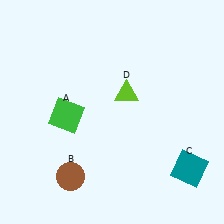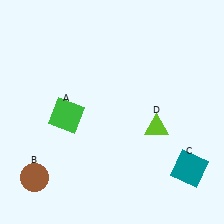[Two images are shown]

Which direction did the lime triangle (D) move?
The lime triangle (D) moved down.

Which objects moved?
The objects that moved are: the brown circle (B), the lime triangle (D).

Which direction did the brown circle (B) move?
The brown circle (B) moved left.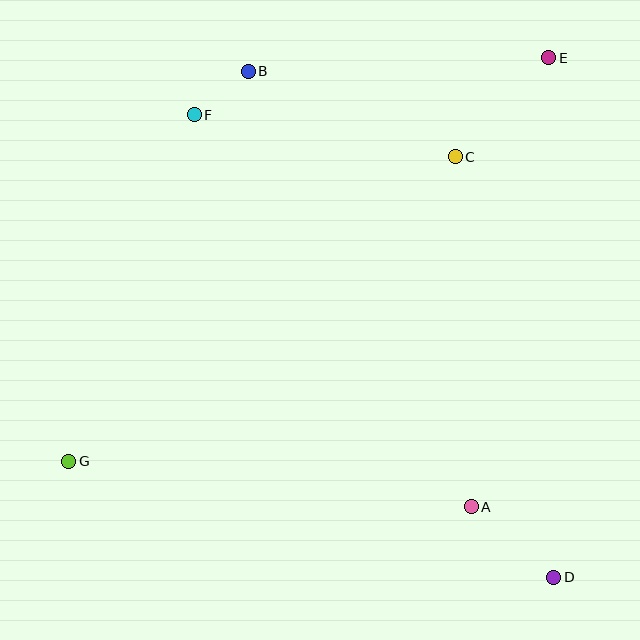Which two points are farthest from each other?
Points E and G are farthest from each other.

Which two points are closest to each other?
Points B and F are closest to each other.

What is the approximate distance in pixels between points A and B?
The distance between A and B is approximately 489 pixels.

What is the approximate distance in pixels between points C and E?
The distance between C and E is approximately 136 pixels.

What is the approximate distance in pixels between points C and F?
The distance between C and F is approximately 264 pixels.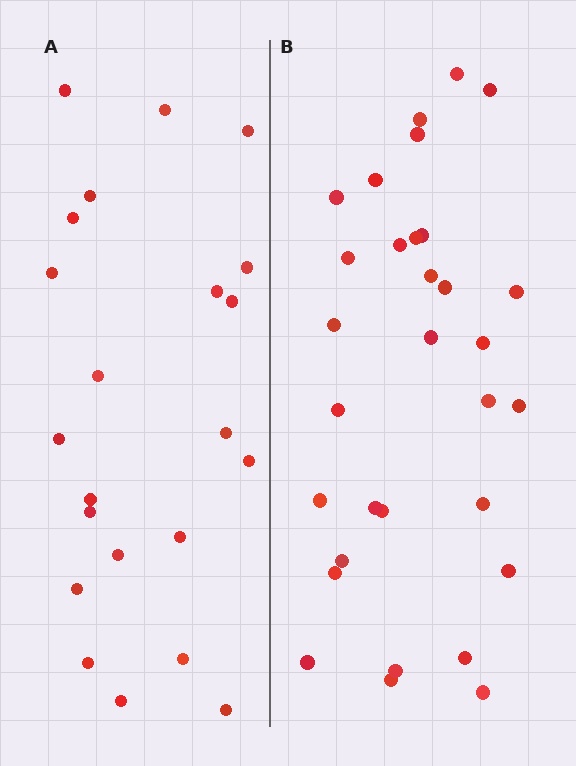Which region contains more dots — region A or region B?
Region B (the right region) has more dots.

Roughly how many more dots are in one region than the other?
Region B has roughly 8 or so more dots than region A.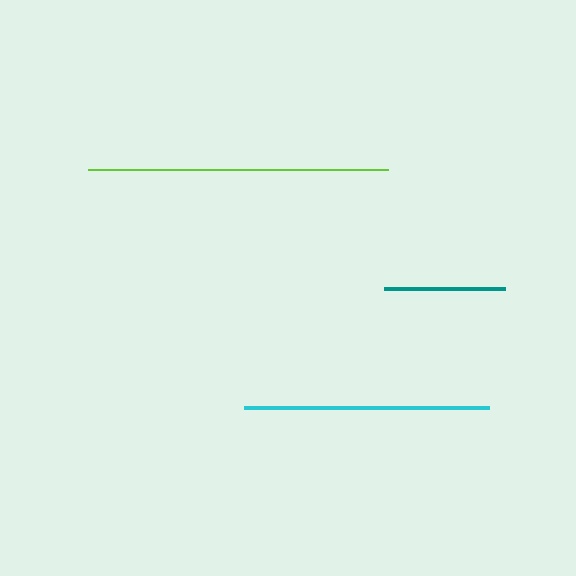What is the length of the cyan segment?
The cyan segment is approximately 246 pixels long.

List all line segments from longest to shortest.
From longest to shortest: lime, cyan, teal.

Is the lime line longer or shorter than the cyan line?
The lime line is longer than the cyan line.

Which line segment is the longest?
The lime line is the longest at approximately 299 pixels.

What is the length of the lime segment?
The lime segment is approximately 299 pixels long.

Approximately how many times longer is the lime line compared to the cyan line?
The lime line is approximately 1.2 times the length of the cyan line.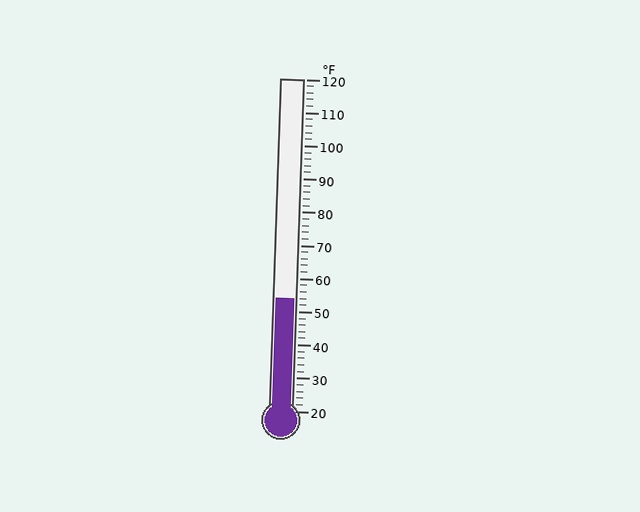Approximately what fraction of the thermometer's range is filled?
The thermometer is filled to approximately 35% of its range.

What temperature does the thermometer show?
The thermometer shows approximately 54°F.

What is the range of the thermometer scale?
The thermometer scale ranges from 20°F to 120°F.